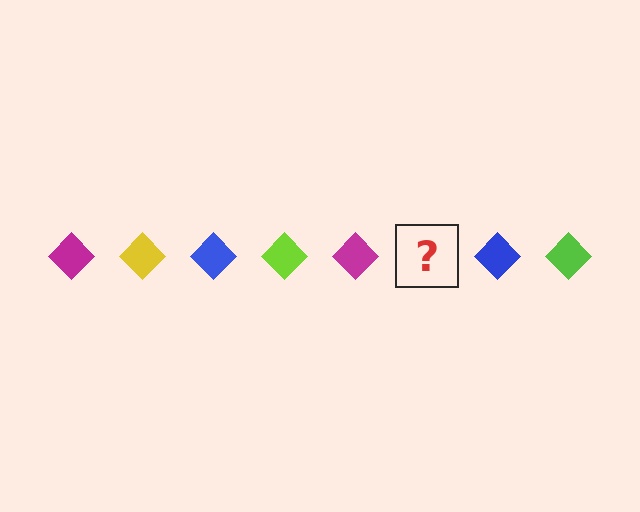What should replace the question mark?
The question mark should be replaced with a yellow diamond.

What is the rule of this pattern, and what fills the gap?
The rule is that the pattern cycles through magenta, yellow, blue, lime diamonds. The gap should be filled with a yellow diamond.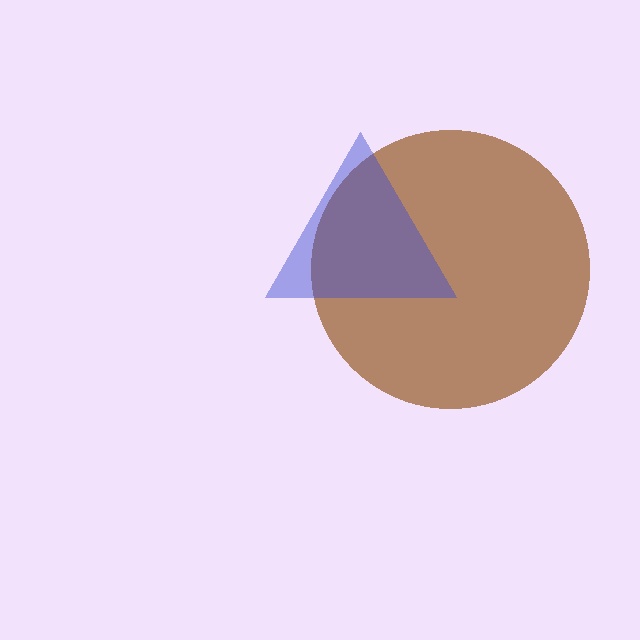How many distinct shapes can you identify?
There are 2 distinct shapes: a brown circle, a blue triangle.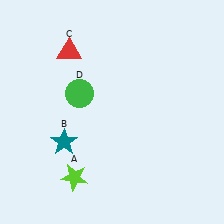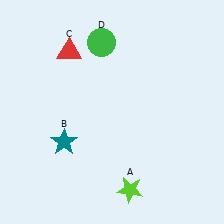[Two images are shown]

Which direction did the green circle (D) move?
The green circle (D) moved up.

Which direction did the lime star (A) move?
The lime star (A) moved right.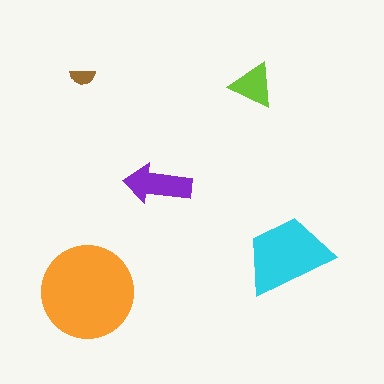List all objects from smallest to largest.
The brown semicircle, the lime triangle, the purple arrow, the cyan trapezoid, the orange circle.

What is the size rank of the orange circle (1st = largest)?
1st.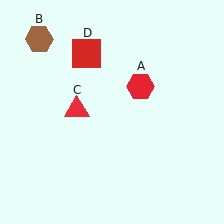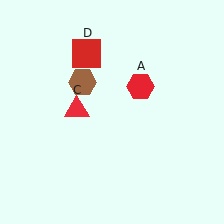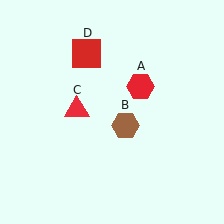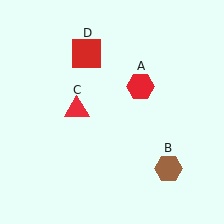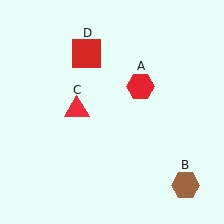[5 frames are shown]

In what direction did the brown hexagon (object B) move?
The brown hexagon (object B) moved down and to the right.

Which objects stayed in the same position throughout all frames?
Red hexagon (object A) and red triangle (object C) and red square (object D) remained stationary.